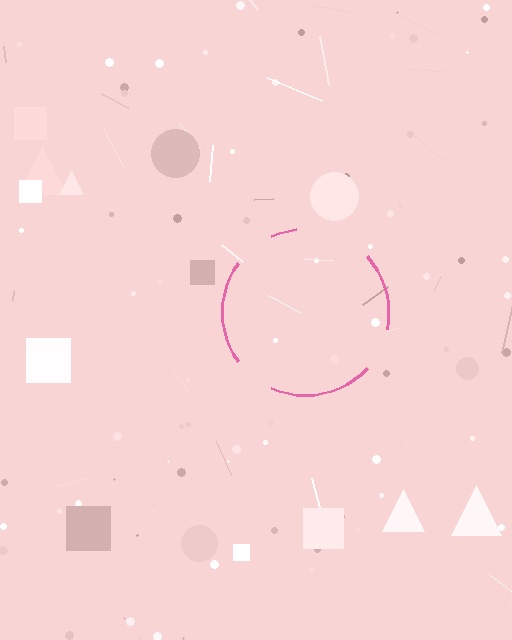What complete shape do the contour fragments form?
The contour fragments form a circle.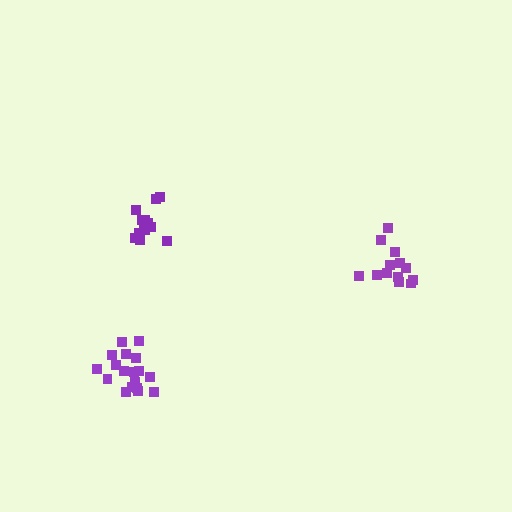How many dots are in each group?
Group 1: 13 dots, Group 2: 13 dots, Group 3: 18 dots (44 total).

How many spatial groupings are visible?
There are 3 spatial groupings.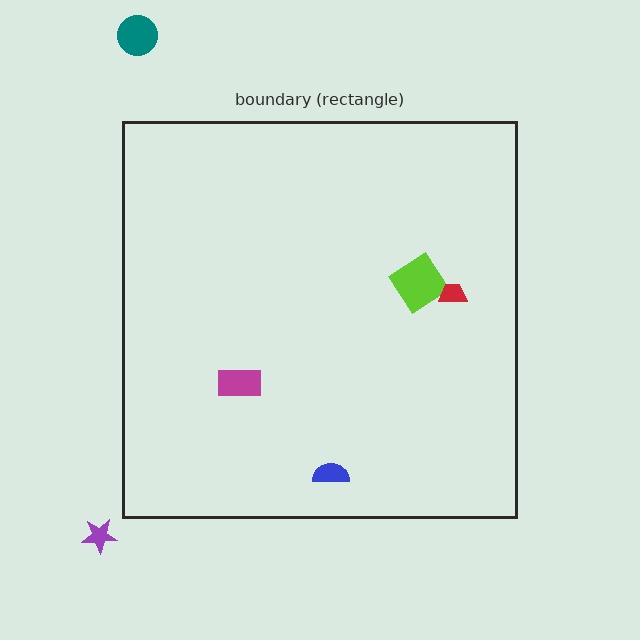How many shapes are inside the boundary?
4 inside, 2 outside.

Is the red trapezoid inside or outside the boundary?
Inside.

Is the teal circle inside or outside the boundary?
Outside.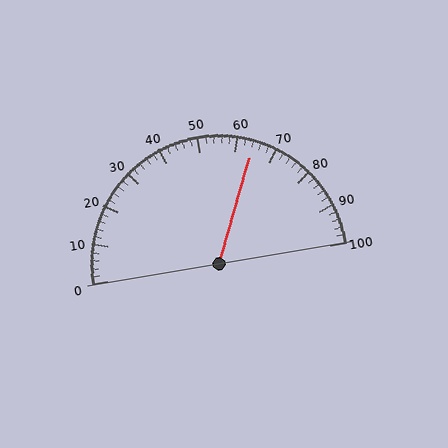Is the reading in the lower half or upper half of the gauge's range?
The reading is in the upper half of the range (0 to 100).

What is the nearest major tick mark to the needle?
The nearest major tick mark is 60.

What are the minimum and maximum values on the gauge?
The gauge ranges from 0 to 100.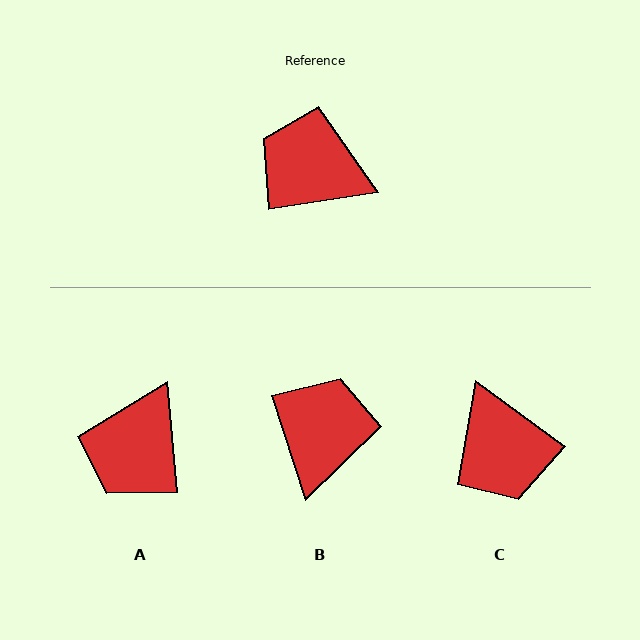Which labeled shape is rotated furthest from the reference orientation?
C, about 135 degrees away.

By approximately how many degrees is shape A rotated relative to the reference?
Approximately 86 degrees counter-clockwise.